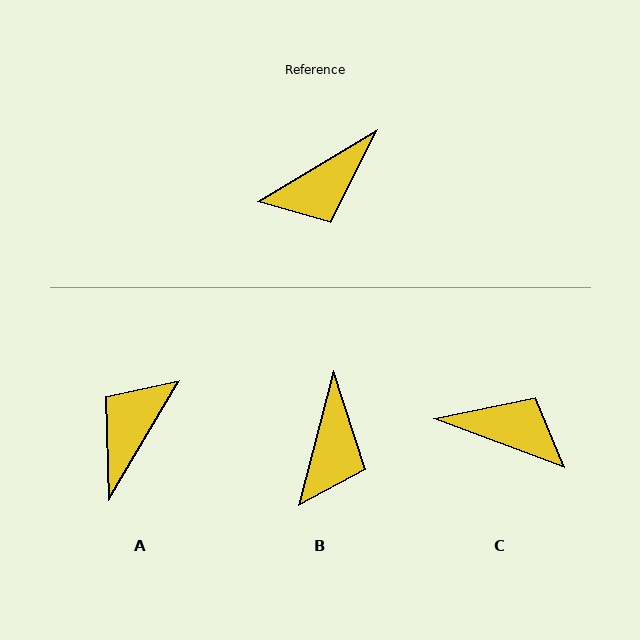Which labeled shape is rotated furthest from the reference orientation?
A, about 152 degrees away.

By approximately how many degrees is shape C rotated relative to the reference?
Approximately 129 degrees counter-clockwise.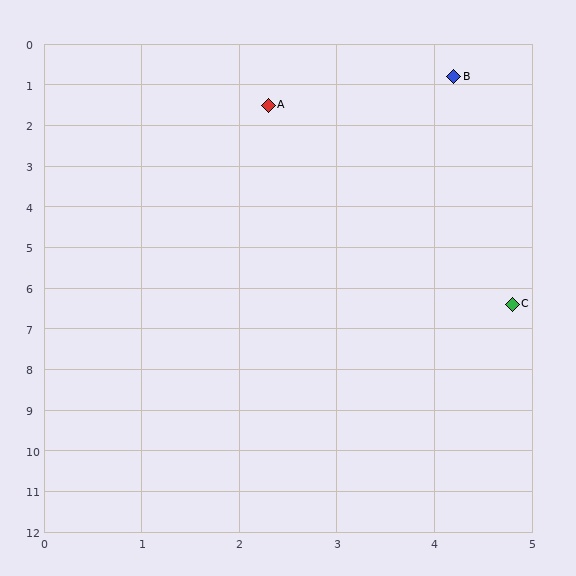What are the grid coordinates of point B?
Point B is at approximately (4.2, 0.8).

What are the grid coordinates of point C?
Point C is at approximately (4.8, 6.4).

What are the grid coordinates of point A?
Point A is at approximately (2.3, 1.5).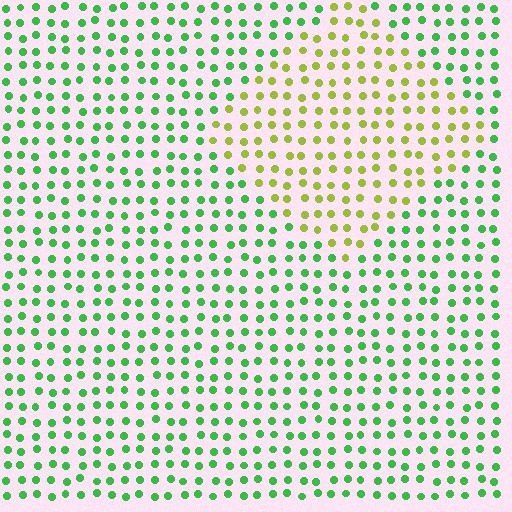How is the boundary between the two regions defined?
The boundary is defined purely by a slight shift in hue (about 51 degrees). Spacing, size, and orientation are identical on both sides.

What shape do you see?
I see a diamond.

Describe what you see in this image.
The image is filled with small green elements in a uniform arrangement. A diamond-shaped region is visible where the elements are tinted to a slightly different hue, forming a subtle color boundary.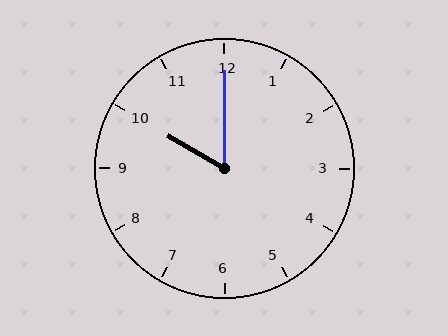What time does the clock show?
10:00.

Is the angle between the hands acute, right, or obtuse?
It is acute.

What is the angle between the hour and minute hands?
Approximately 60 degrees.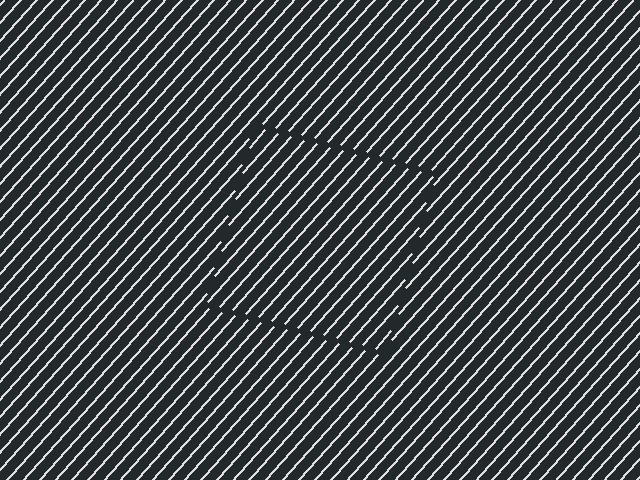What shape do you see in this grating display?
An illusory square. The interior of the shape contains the same grating, shifted by half a period — the contour is defined by the phase discontinuity where line-ends from the inner and outer gratings abut.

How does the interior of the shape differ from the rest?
The interior of the shape contains the same grating, shifted by half a period — the contour is defined by the phase discontinuity where line-ends from the inner and outer gratings abut.